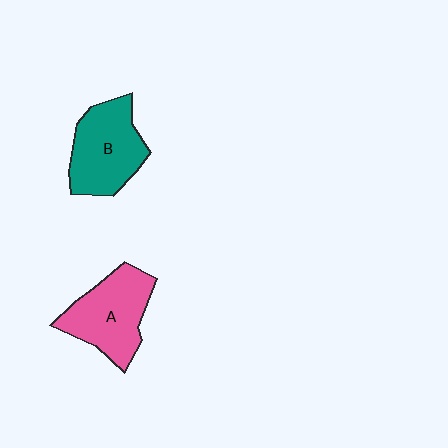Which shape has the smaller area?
Shape B (teal).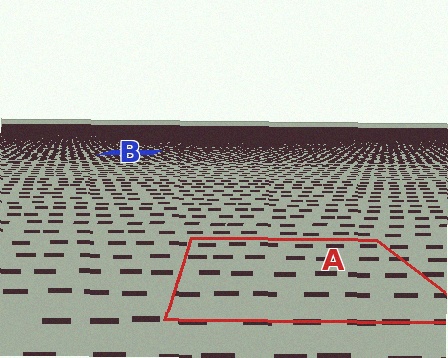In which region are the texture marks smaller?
The texture marks are smaller in region B, because it is farther away.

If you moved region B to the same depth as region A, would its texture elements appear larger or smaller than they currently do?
They would appear larger. At a closer depth, the same texture elements are projected at a bigger on-screen size.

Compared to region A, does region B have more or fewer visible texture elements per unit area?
Region B has more texture elements per unit area — they are packed more densely because it is farther away.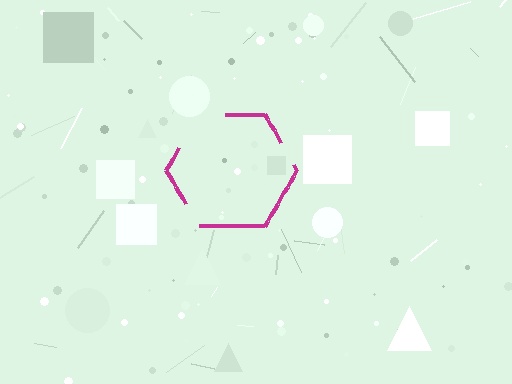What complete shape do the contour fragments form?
The contour fragments form a hexagon.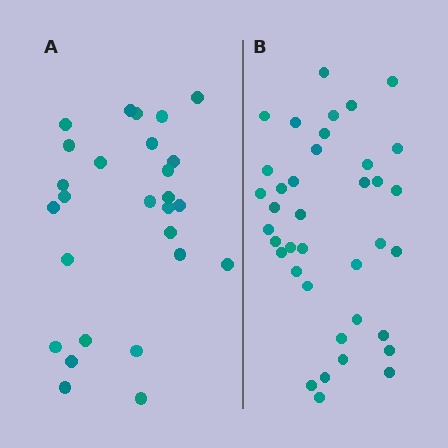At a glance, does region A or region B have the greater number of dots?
Region B (the right region) has more dots.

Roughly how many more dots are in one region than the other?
Region B has roughly 12 or so more dots than region A.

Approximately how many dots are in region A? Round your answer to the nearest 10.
About 30 dots. (The exact count is 27, which rounds to 30.)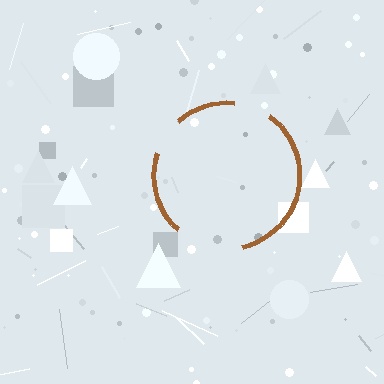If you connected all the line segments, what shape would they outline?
They would outline a circle.